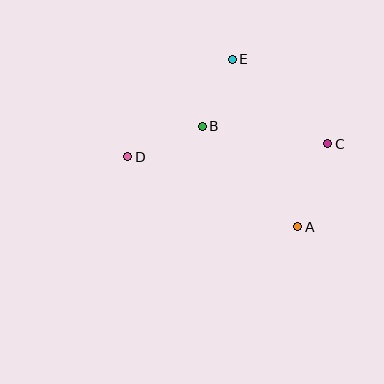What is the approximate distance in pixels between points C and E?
The distance between C and E is approximately 128 pixels.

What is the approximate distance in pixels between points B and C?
The distance between B and C is approximately 127 pixels.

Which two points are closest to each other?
Points B and E are closest to each other.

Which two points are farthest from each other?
Points C and D are farthest from each other.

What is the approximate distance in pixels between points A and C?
The distance between A and C is approximately 88 pixels.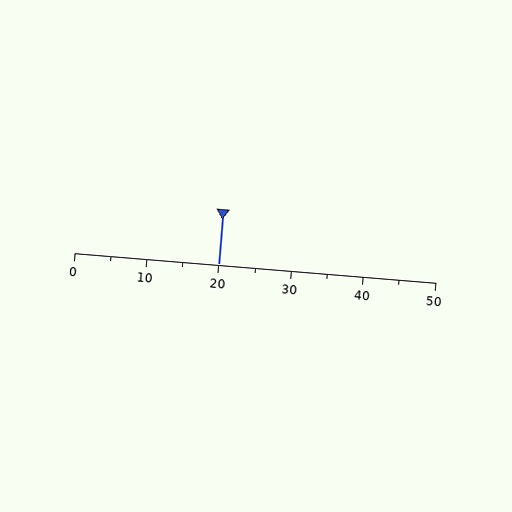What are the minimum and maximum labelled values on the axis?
The axis runs from 0 to 50.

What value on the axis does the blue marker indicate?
The marker indicates approximately 20.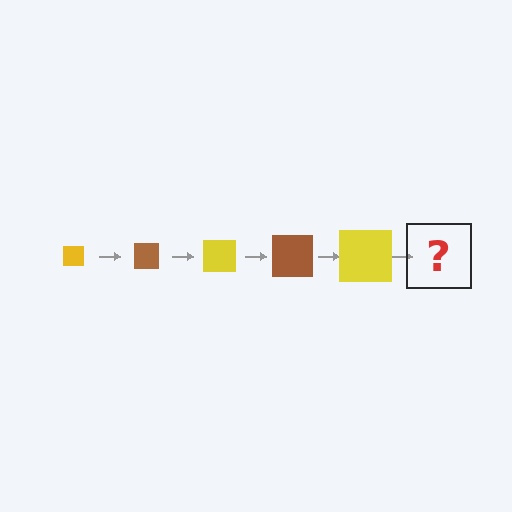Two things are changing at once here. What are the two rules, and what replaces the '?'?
The two rules are that the square grows larger each step and the color cycles through yellow and brown. The '?' should be a brown square, larger than the previous one.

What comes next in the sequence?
The next element should be a brown square, larger than the previous one.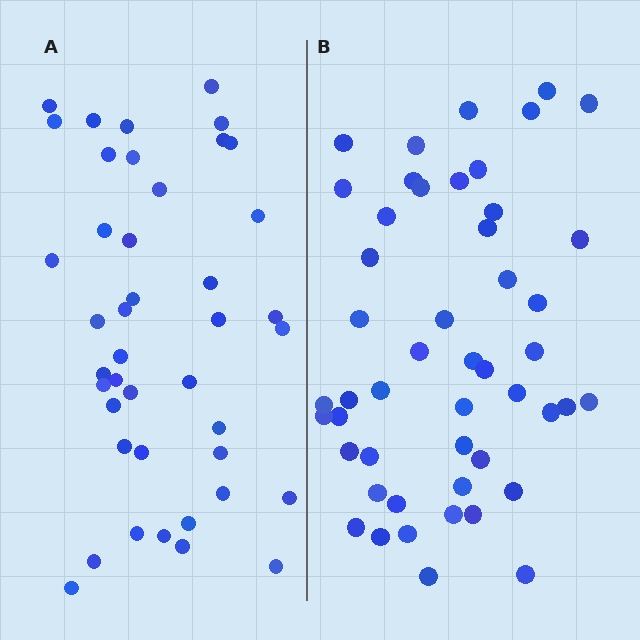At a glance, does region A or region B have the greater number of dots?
Region B (the right region) has more dots.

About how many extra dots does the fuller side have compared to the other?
Region B has roughly 8 or so more dots than region A.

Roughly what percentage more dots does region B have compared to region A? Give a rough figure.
About 15% more.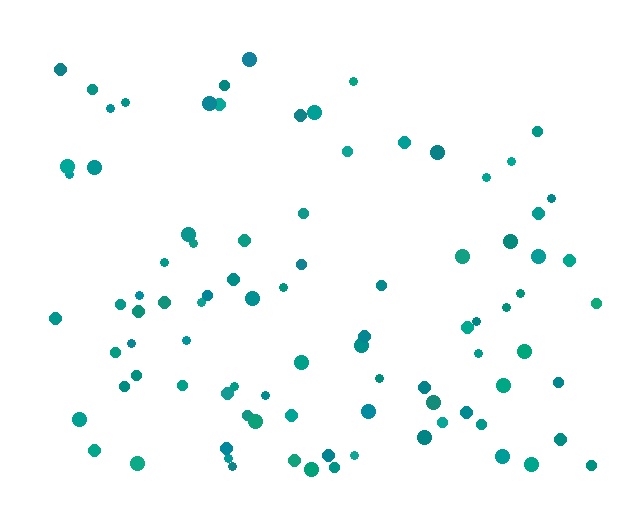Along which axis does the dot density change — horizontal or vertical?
Vertical.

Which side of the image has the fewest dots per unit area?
The top.